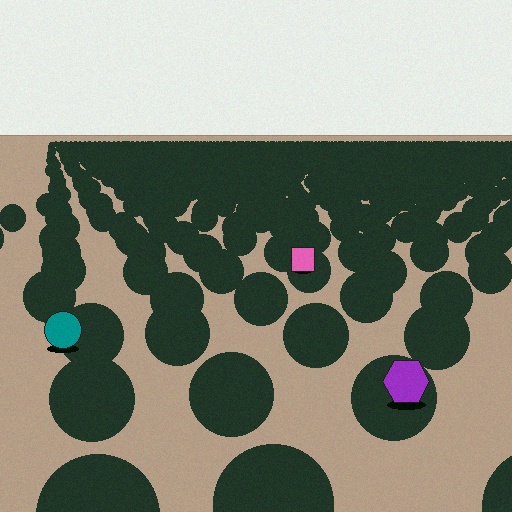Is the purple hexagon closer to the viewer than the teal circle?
Yes. The purple hexagon is closer — you can tell from the texture gradient: the ground texture is coarser near it.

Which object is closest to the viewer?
The purple hexagon is closest. The texture marks near it are larger and more spread out.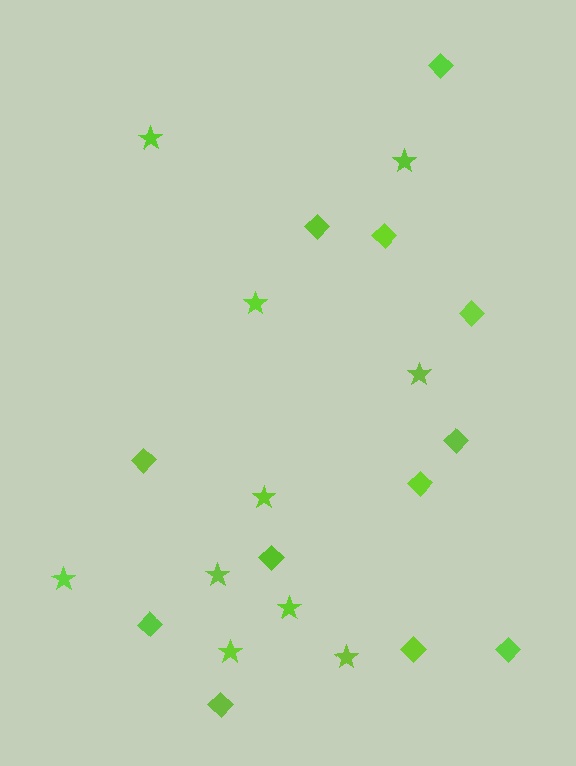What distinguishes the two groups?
There are 2 groups: one group of stars (10) and one group of diamonds (12).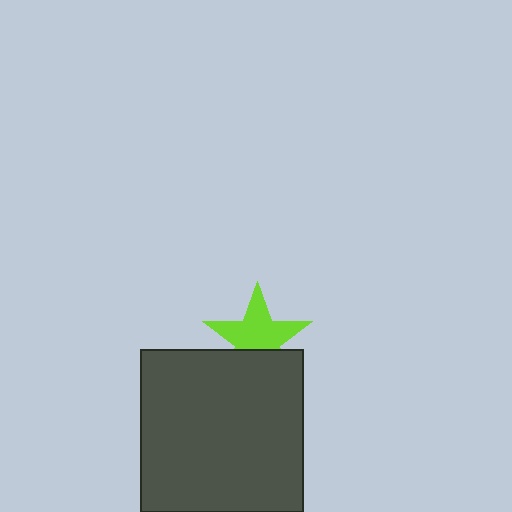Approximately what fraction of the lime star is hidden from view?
Roughly 33% of the lime star is hidden behind the dark gray square.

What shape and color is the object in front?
The object in front is a dark gray square.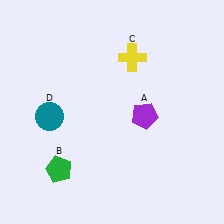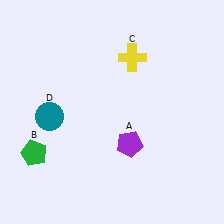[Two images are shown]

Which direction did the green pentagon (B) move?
The green pentagon (B) moved left.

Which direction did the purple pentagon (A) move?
The purple pentagon (A) moved down.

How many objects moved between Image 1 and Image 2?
2 objects moved between the two images.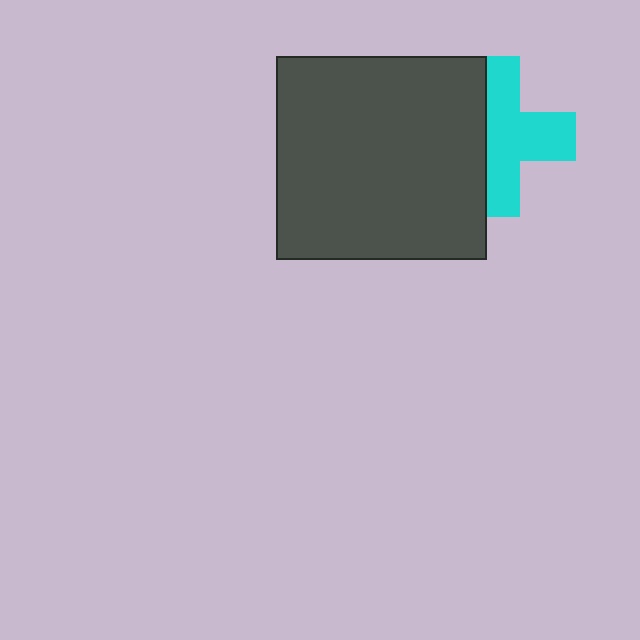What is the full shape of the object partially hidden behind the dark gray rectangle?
The partially hidden object is a cyan cross.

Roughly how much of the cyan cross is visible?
About half of it is visible (roughly 60%).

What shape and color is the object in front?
The object in front is a dark gray rectangle.